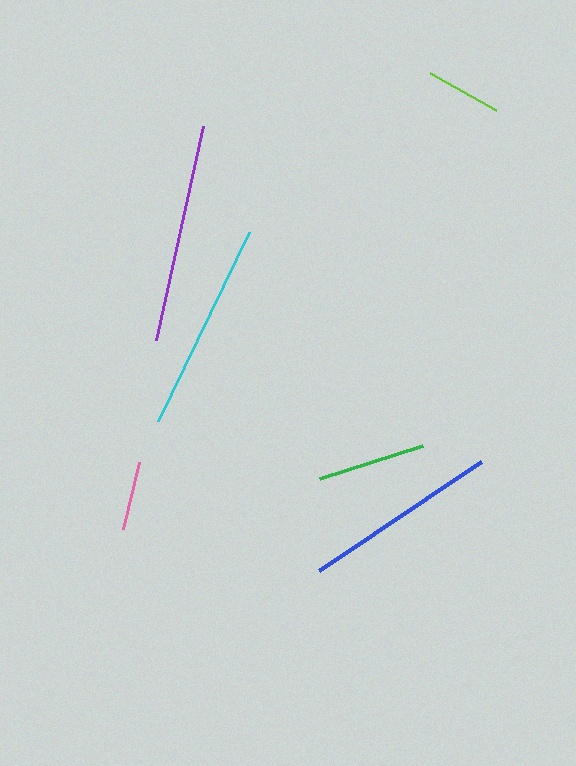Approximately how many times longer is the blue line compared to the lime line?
The blue line is approximately 2.6 times the length of the lime line.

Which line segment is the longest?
The purple line is the longest at approximately 219 pixels.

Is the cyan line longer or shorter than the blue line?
The cyan line is longer than the blue line.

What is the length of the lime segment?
The lime segment is approximately 76 pixels long.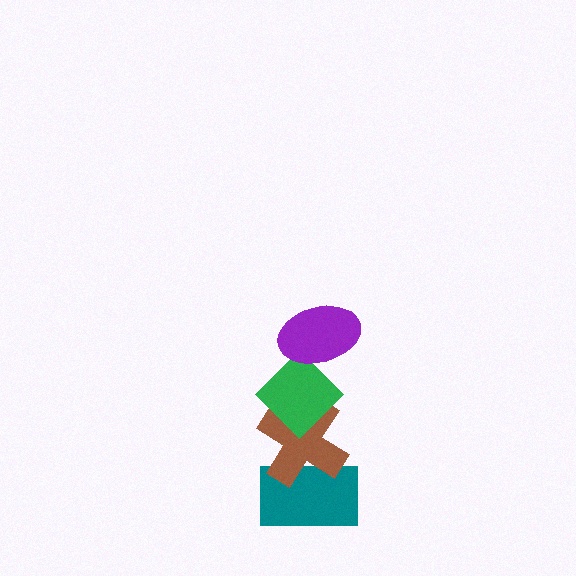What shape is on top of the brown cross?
The green diamond is on top of the brown cross.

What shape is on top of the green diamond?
The purple ellipse is on top of the green diamond.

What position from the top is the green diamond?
The green diamond is 2nd from the top.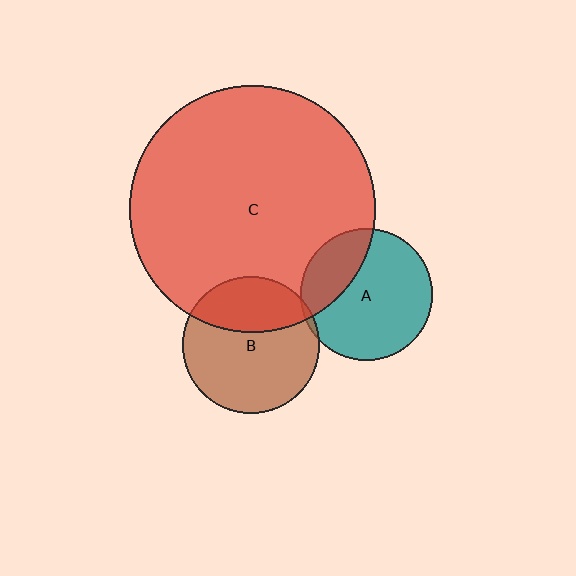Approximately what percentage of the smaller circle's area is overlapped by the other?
Approximately 35%.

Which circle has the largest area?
Circle C (red).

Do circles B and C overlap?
Yes.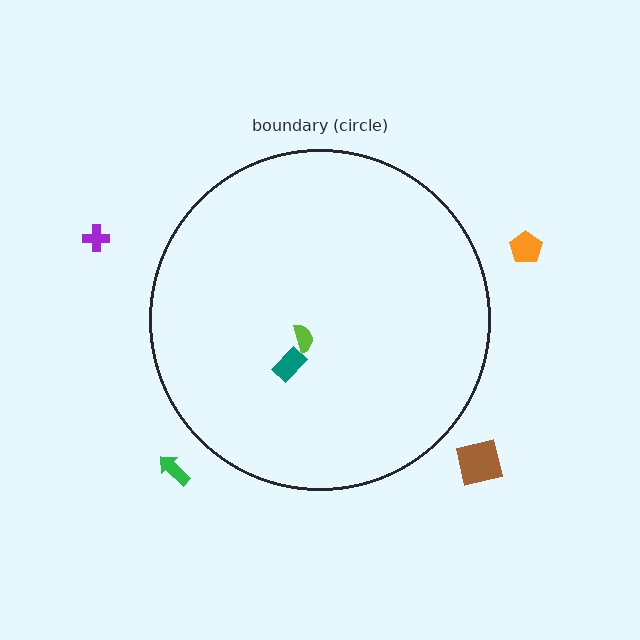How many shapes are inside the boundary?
2 inside, 4 outside.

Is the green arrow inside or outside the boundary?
Outside.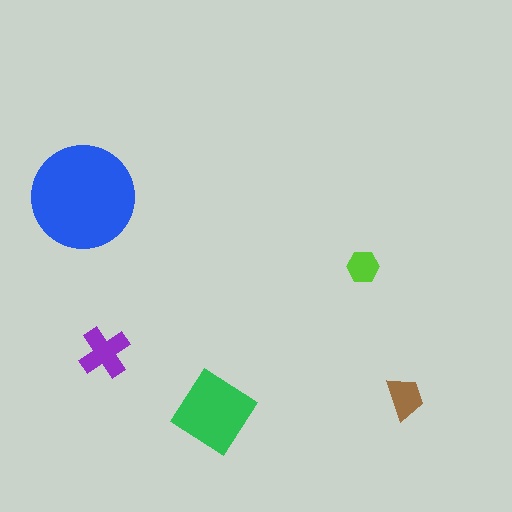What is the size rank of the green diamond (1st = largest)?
2nd.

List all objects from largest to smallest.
The blue circle, the green diamond, the purple cross, the brown trapezoid, the lime hexagon.